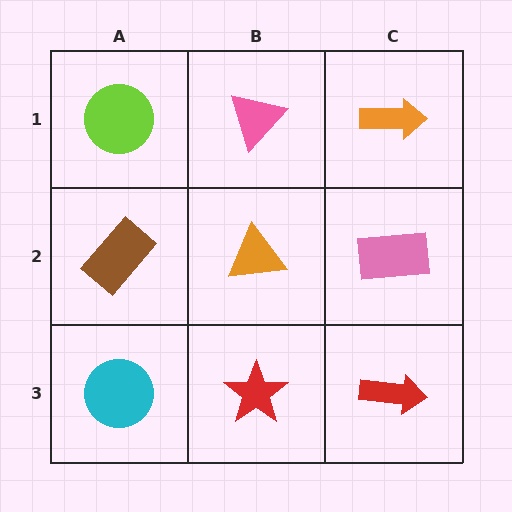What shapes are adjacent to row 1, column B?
An orange triangle (row 2, column B), a lime circle (row 1, column A), an orange arrow (row 1, column C).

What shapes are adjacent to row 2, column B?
A pink triangle (row 1, column B), a red star (row 3, column B), a brown rectangle (row 2, column A), a pink rectangle (row 2, column C).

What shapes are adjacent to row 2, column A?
A lime circle (row 1, column A), a cyan circle (row 3, column A), an orange triangle (row 2, column B).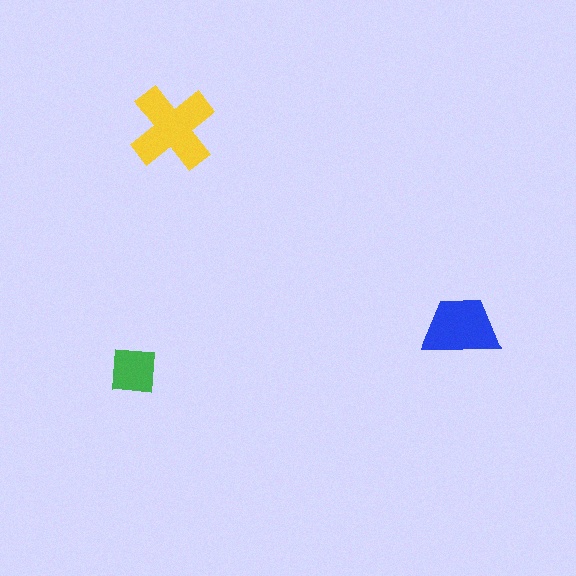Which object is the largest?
The yellow cross.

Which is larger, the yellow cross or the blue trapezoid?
The yellow cross.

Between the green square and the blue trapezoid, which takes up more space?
The blue trapezoid.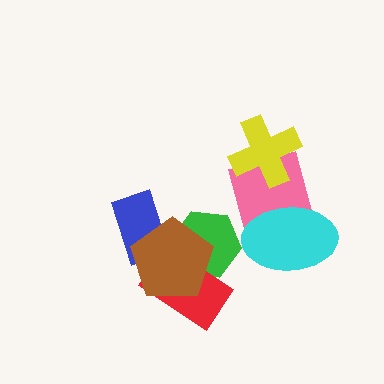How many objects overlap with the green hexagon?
2 objects overlap with the green hexagon.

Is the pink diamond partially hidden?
Yes, it is partially covered by another shape.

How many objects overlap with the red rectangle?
2 objects overlap with the red rectangle.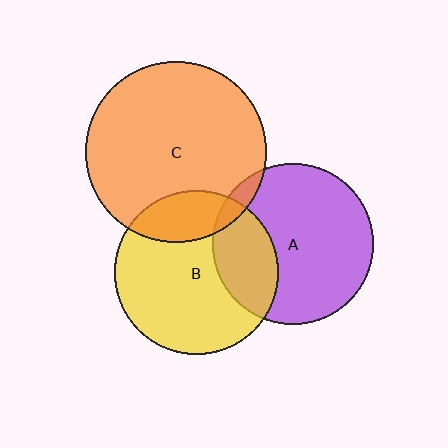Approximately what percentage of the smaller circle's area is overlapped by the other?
Approximately 5%.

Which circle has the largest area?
Circle C (orange).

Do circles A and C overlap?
Yes.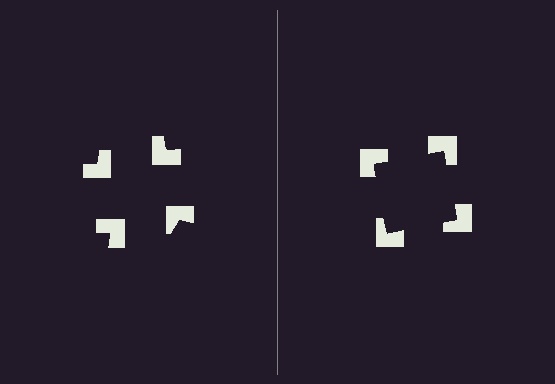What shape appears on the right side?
An illusory square.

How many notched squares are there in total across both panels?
8 — 4 on each side.